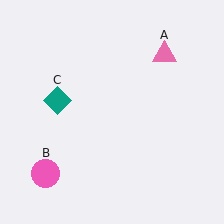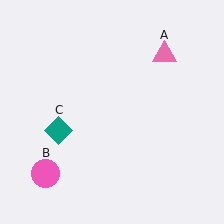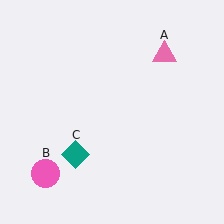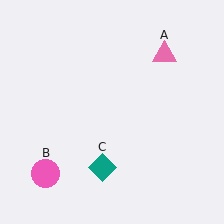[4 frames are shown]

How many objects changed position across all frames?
1 object changed position: teal diamond (object C).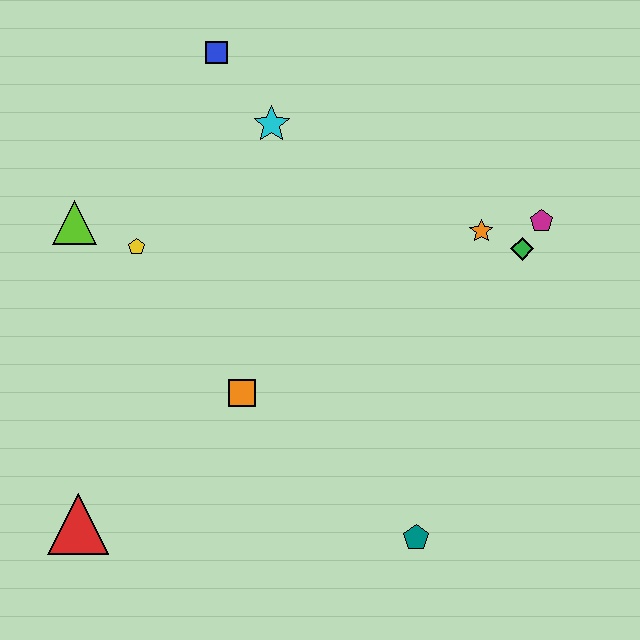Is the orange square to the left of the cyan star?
Yes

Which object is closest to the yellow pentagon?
The lime triangle is closest to the yellow pentagon.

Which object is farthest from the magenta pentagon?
The red triangle is farthest from the magenta pentagon.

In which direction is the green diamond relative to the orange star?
The green diamond is to the right of the orange star.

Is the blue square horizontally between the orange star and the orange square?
No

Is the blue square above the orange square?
Yes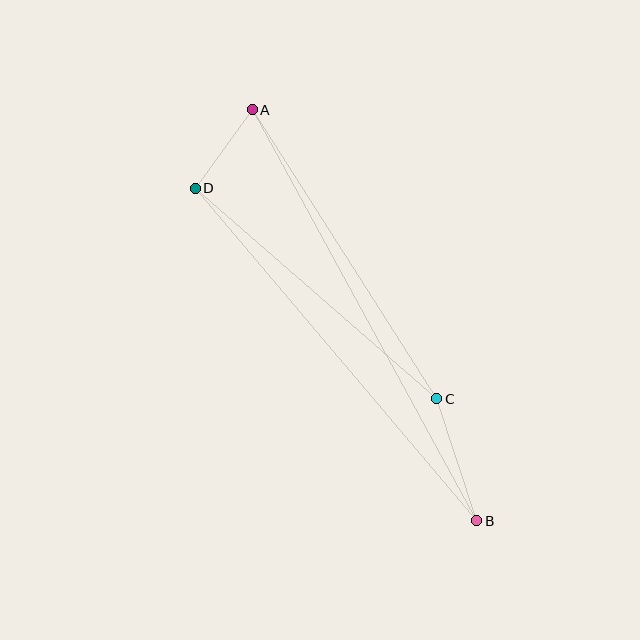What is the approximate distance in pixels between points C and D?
The distance between C and D is approximately 320 pixels.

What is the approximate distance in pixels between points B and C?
The distance between B and C is approximately 129 pixels.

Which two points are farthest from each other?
Points A and B are farthest from each other.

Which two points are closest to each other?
Points A and D are closest to each other.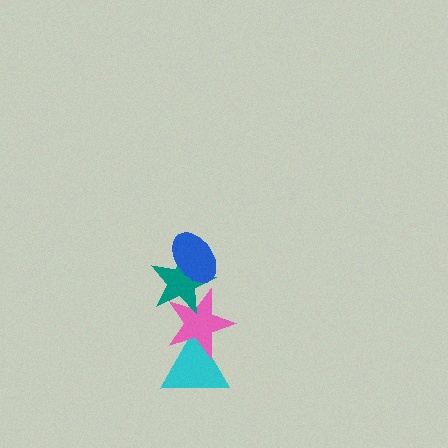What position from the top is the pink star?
The pink star is 3rd from the top.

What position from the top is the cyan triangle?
The cyan triangle is 4th from the top.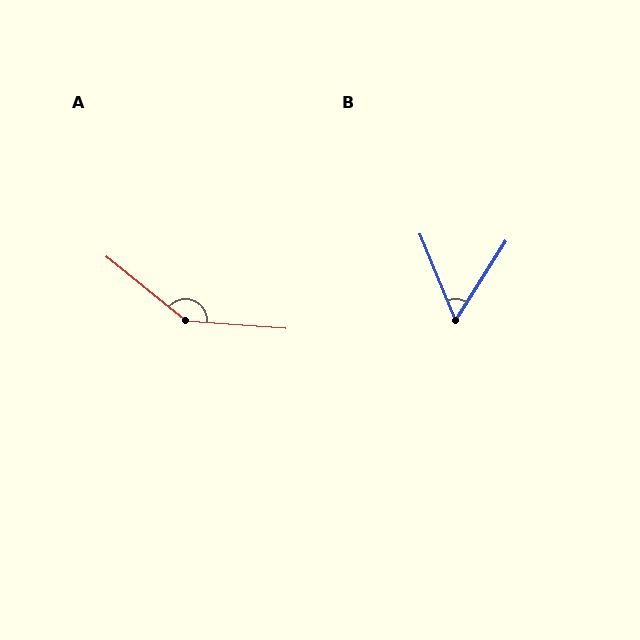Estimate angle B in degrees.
Approximately 55 degrees.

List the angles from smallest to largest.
B (55°), A (145°).